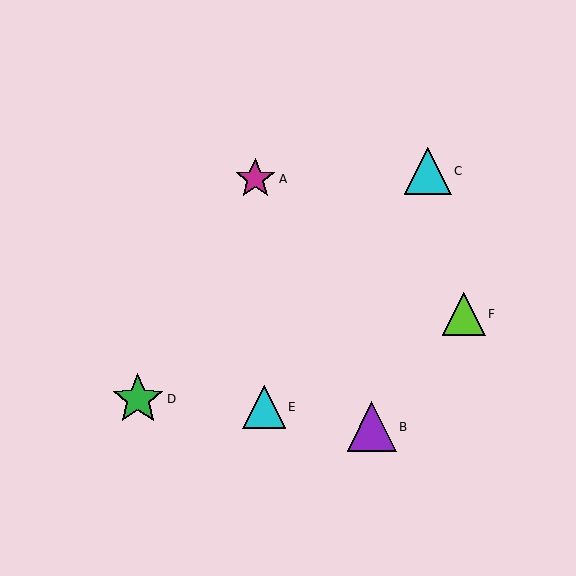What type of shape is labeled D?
Shape D is a green star.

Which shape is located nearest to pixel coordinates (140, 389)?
The green star (labeled D) at (138, 399) is nearest to that location.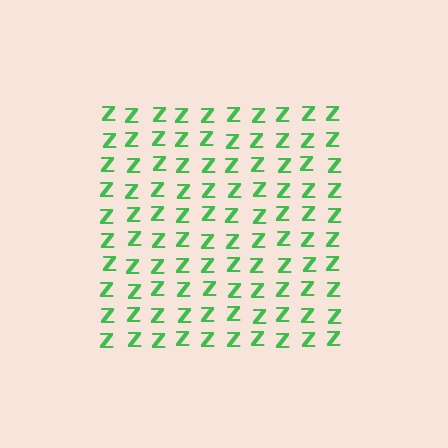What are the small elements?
The small elements are letter Z's.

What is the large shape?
The large shape is a square.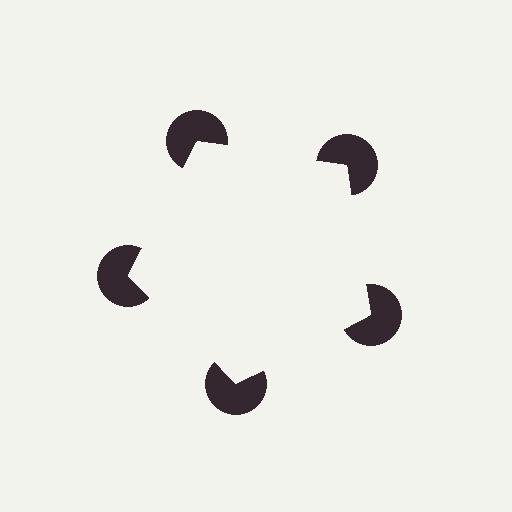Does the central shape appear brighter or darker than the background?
It typically appears slightly brighter than the background, even though no actual brightness change is drawn.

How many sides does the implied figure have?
5 sides.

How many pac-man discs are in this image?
There are 5 — one at each vertex of the illusory pentagon.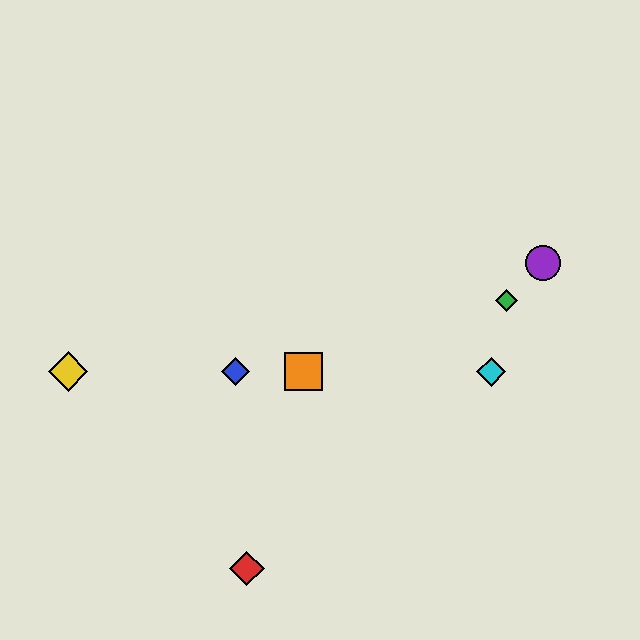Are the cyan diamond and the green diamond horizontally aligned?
No, the cyan diamond is at y≈372 and the green diamond is at y≈300.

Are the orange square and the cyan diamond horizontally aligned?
Yes, both are at y≈372.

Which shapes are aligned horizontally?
The blue diamond, the yellow diamond, the orange square, the cyan diamond are aligned horizontally.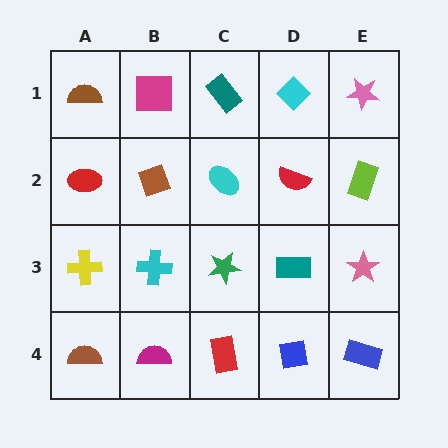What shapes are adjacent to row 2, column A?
A brown semicircle (row 1, column A), a yellow cross (row 3, column A), a brown diamond (row 2, column B).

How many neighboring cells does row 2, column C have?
4.